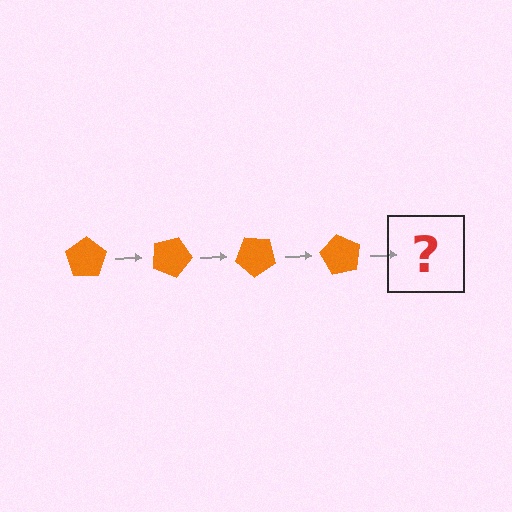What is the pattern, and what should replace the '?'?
The pattern is that the pentagon rotates 20 degrees each step. The '?' should be an orange pentagon rotated 80 degrees.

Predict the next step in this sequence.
The next step is an orange pentagon rotated 80 degrees.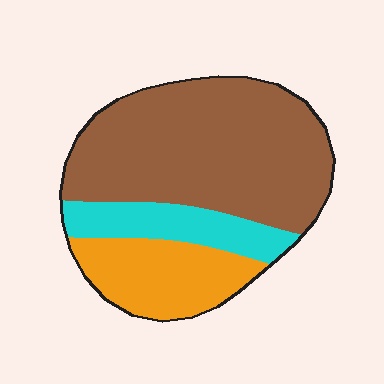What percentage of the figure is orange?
Orange covers about 20% of the figure.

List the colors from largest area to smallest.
From largest to smallest: brown, orange, cyan.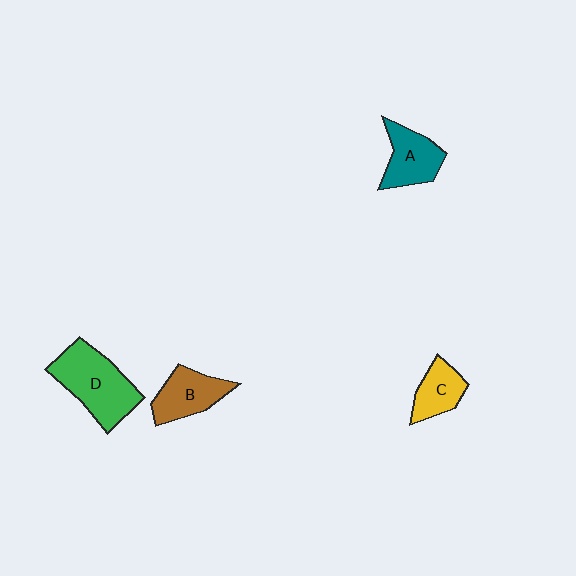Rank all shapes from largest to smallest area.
From largest to smallest: D (green), A (teal), B (brown), C (yellow).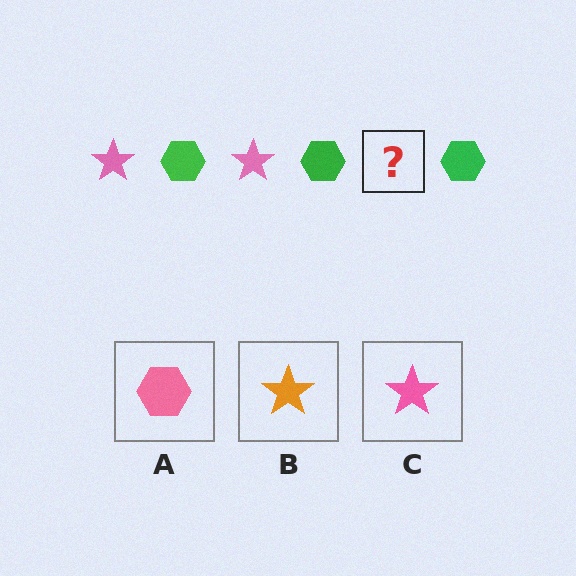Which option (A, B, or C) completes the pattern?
C.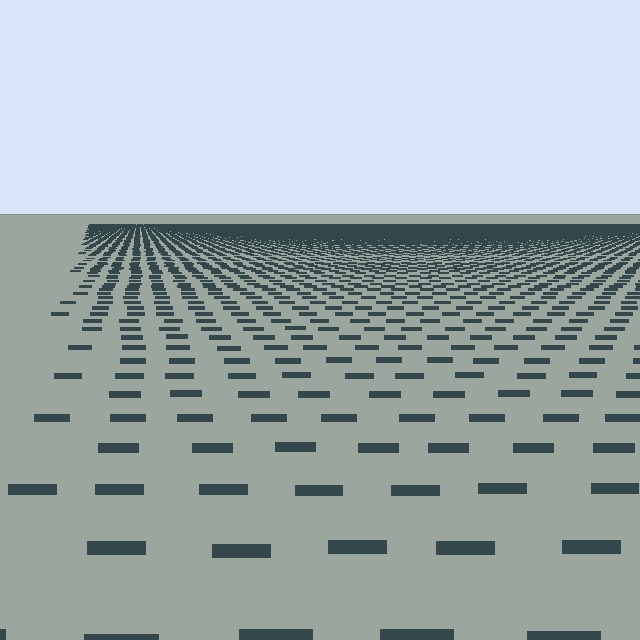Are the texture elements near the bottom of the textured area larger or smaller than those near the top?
Larger. Near the bottom, elements are closer to the viewer and appear at a bigger on-screen size.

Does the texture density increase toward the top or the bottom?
Density increases toward the top.